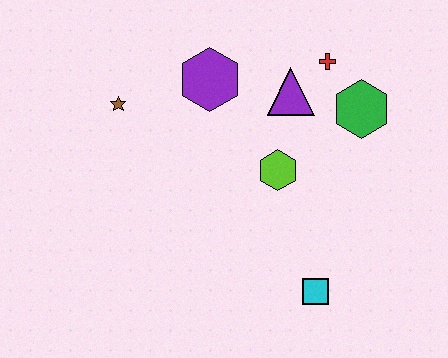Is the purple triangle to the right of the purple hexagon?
Yes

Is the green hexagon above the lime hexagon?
Yes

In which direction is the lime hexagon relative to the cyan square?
The lime hexagon is above the cyan square.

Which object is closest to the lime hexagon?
The purple triangle is closest to the lime hexagon.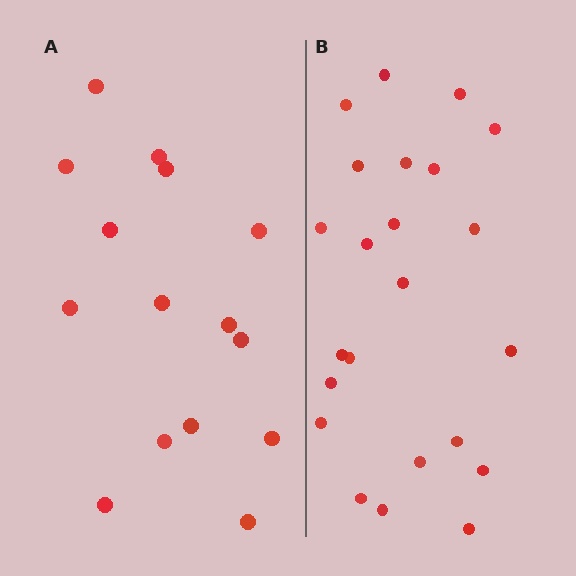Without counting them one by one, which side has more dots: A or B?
Region B (the right region) has more dots.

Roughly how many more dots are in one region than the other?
Region B has roughly 8 or so more dots than region A.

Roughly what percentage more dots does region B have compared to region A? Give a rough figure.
About 55% more.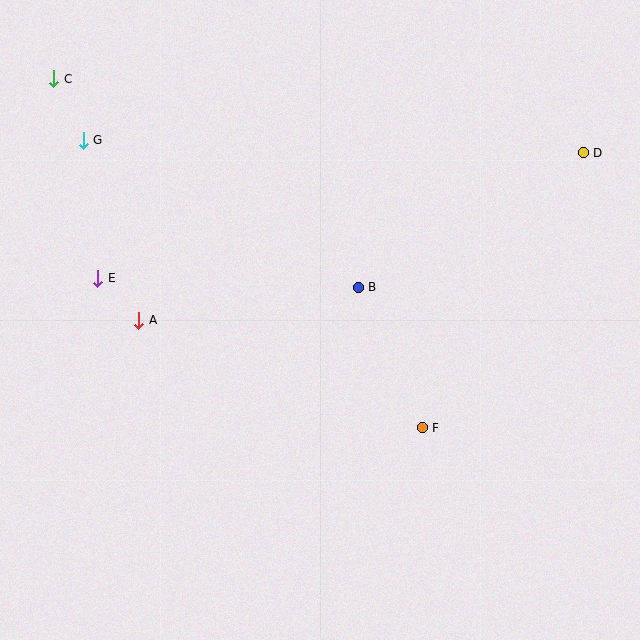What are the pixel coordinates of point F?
Point F is at (422, 428).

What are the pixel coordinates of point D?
Point D is at (583, 153).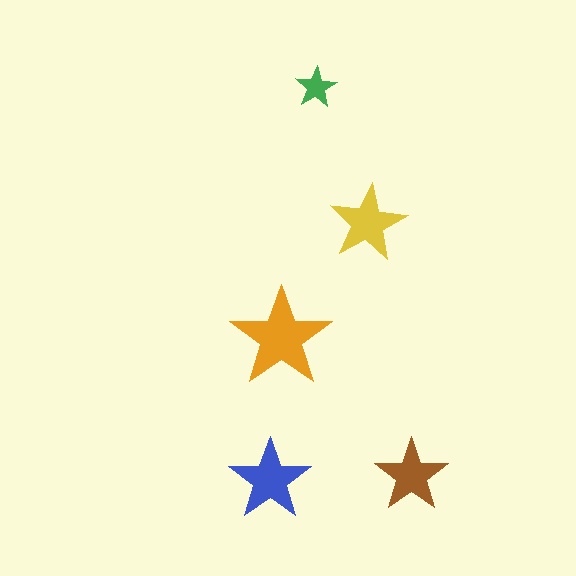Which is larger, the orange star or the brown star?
The orange one.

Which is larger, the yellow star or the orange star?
The orange one.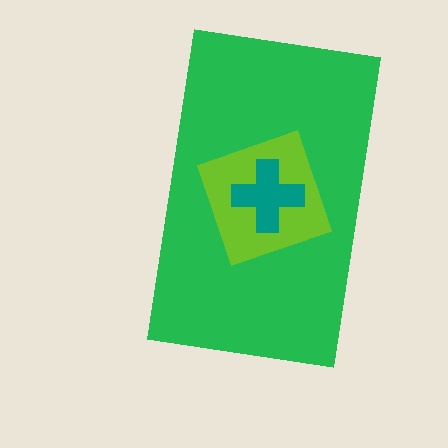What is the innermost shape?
The teal cross.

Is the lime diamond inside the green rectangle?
Yes.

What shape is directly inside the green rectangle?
The lime diamond.